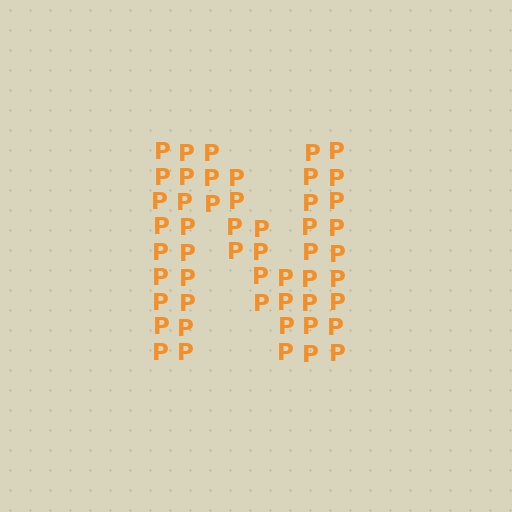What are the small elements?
The small elements are letter P's.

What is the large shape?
The large shape is the letter N.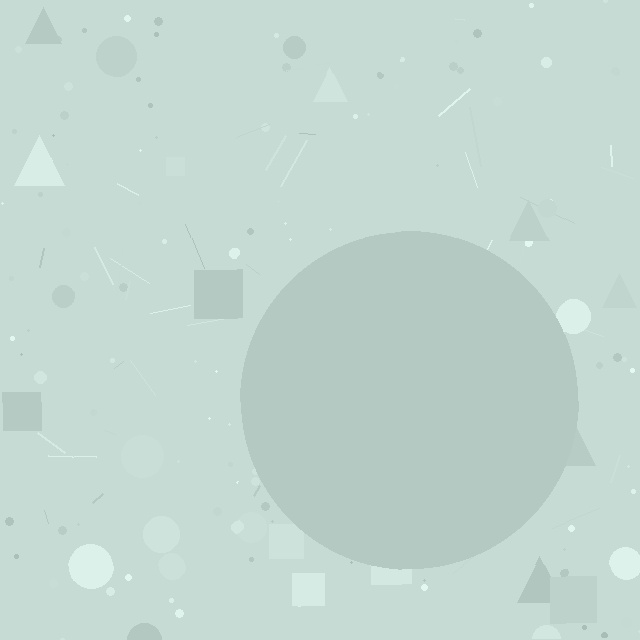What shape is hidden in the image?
A circle is hidden in the image.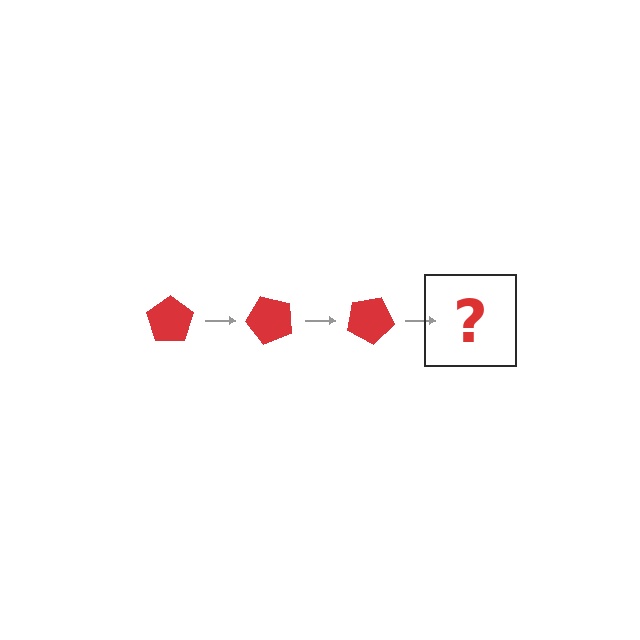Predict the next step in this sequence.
The next step is a red pentagon rotated 150 degrees.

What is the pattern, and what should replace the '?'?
The pattern is that the pentagon rotates 50 degrees each step. The '?' should be a red pentagon rotated 150 degrees.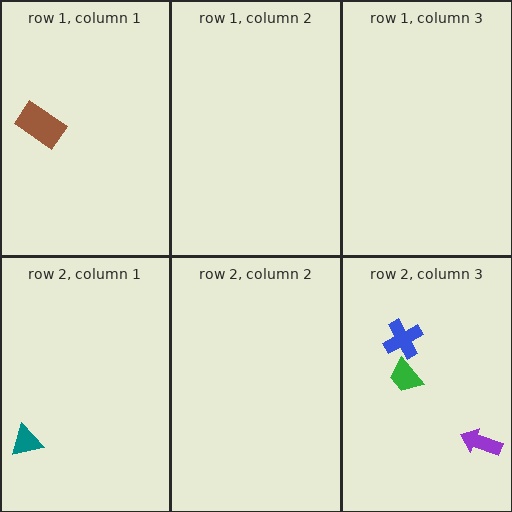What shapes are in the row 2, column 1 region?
The teal triangle.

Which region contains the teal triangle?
The row 2, column 1 region.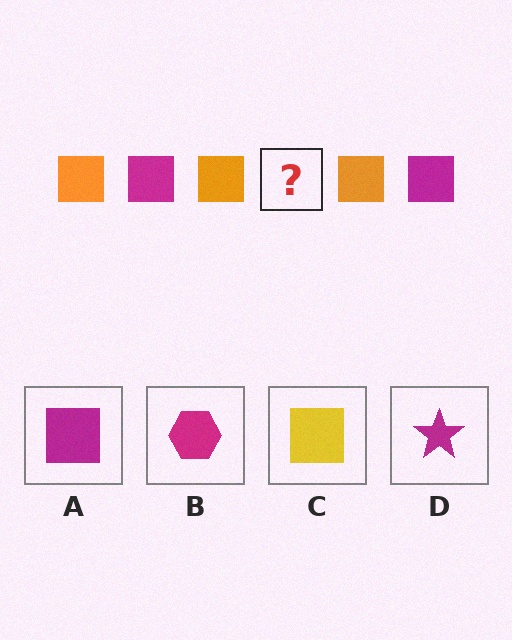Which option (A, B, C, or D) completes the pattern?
A.